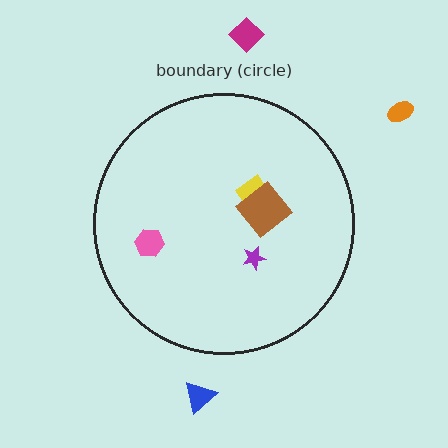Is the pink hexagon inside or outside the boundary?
Inside.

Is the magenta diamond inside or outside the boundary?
Outside.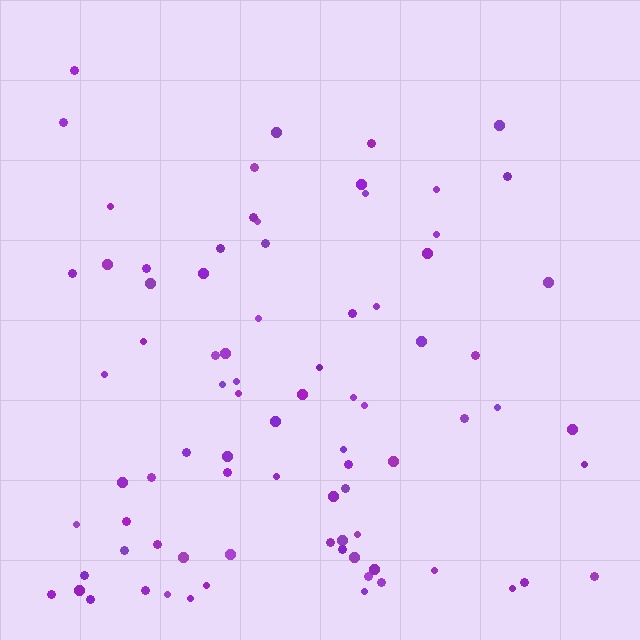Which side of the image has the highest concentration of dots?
The bottom.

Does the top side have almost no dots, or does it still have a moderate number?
Still a moderate number, just noticeably fewer than the bottom.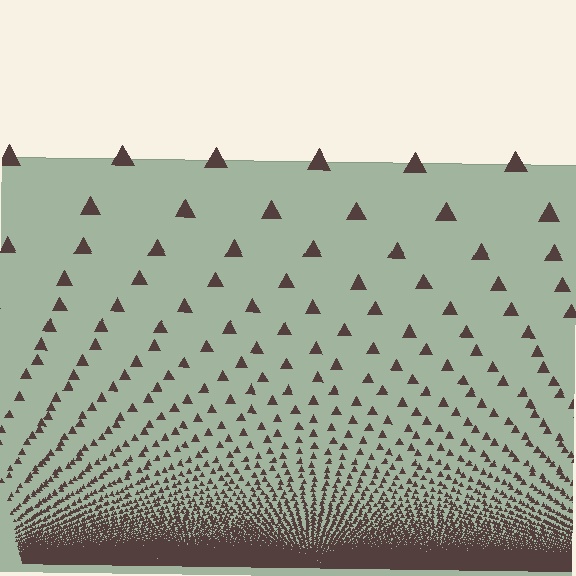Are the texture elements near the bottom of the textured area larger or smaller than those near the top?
Smaller. The gradient is inverted — elements near the bottom are smaller and denser.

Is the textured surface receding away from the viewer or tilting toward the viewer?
The surface appears to tilt toward the viewer. Texture elements get larger and sparser toward the top.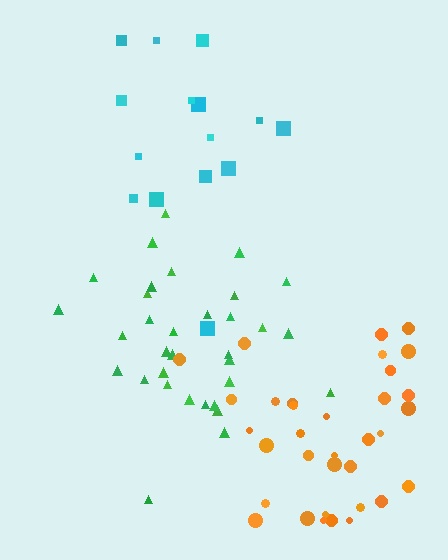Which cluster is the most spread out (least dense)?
Cyan.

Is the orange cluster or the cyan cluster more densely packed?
Orange.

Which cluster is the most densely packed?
Green.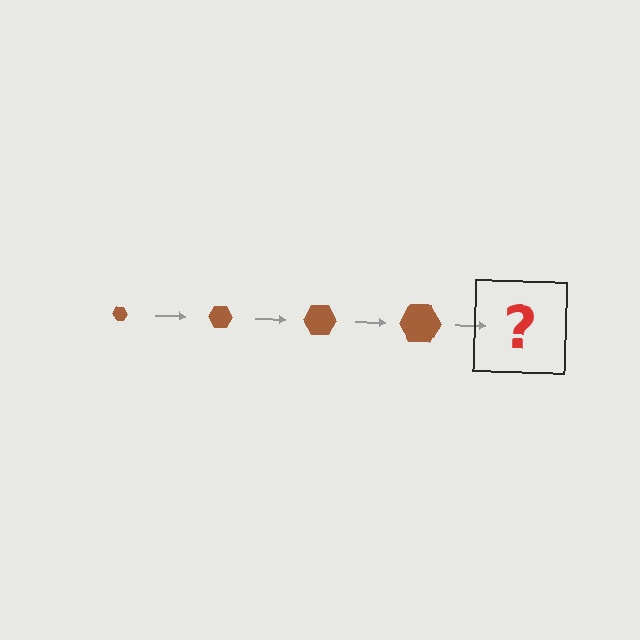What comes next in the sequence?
The next element should be a brown hexagon, larger than the previous one.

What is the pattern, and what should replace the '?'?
The pattern is that the hexagon gets progressively larger each step. The '?' should be a brown hexagon, larger than the previous one.